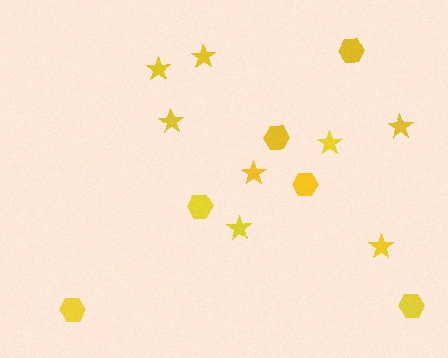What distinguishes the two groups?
There are 2 groups: one group of hexagons (6) and one group of stars (8).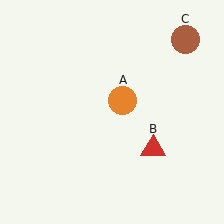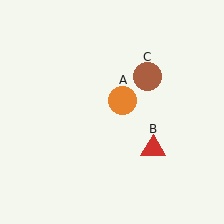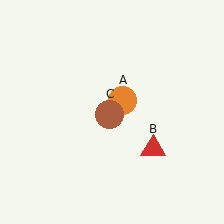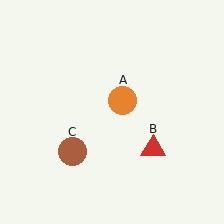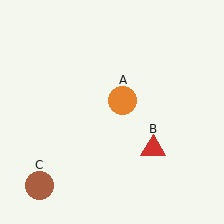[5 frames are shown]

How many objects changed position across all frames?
1 object changed position: brown circle (object C).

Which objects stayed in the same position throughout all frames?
Orange circle (object A) and red triangle (object B) remained stationary.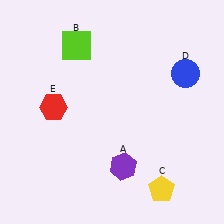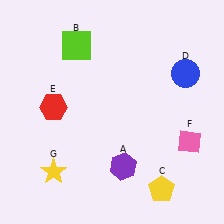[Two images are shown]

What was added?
A pink diamond (F), a yellow star (G) were added in Image 2.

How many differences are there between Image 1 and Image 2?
There are 2 differences between the two images.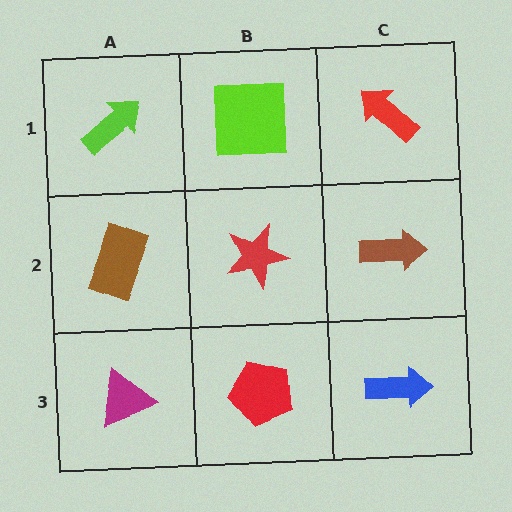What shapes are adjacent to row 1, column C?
A brown arrow (row 2, column C), a lime square (row 1, column B).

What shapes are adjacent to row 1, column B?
A red star (row 2, column B), a lime arrow (row 1, column A), a red arrow (row 1, column C).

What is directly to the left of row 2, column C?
A red star.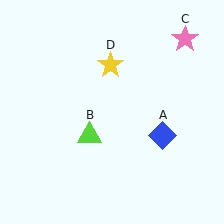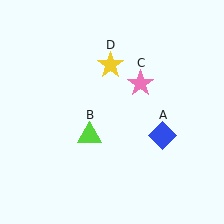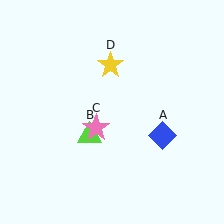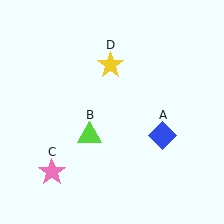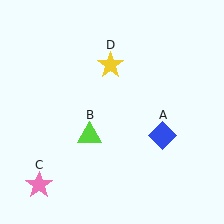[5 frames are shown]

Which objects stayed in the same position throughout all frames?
Blue diamond (object A) and lime triangle (object B) and yellow star (object D) remained stationary.